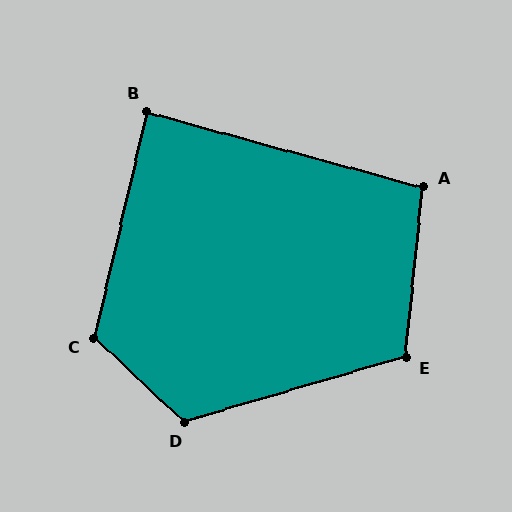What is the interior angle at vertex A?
Approximately 99 degrees (obtuse).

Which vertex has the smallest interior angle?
B, at approximately 88 degrees.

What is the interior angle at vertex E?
Approximately 112 degrees (obtuse).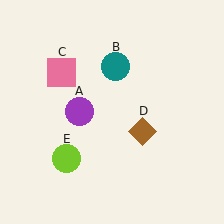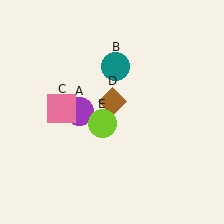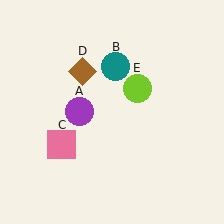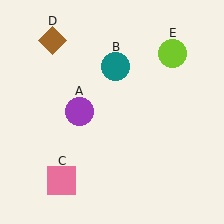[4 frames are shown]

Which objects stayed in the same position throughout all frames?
Purple circle (object A) and teal circle (object B) remained stationary.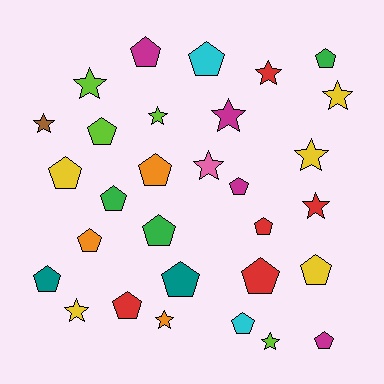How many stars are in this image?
There are 12 stars.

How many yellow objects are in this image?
There are 5 yellow objects.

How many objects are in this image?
There are 30 objects.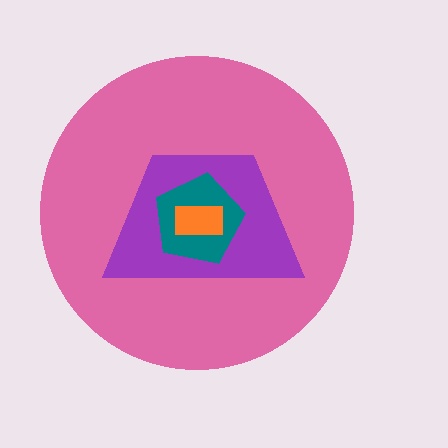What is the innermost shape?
The orange rectangle.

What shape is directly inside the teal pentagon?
The orange rectangle.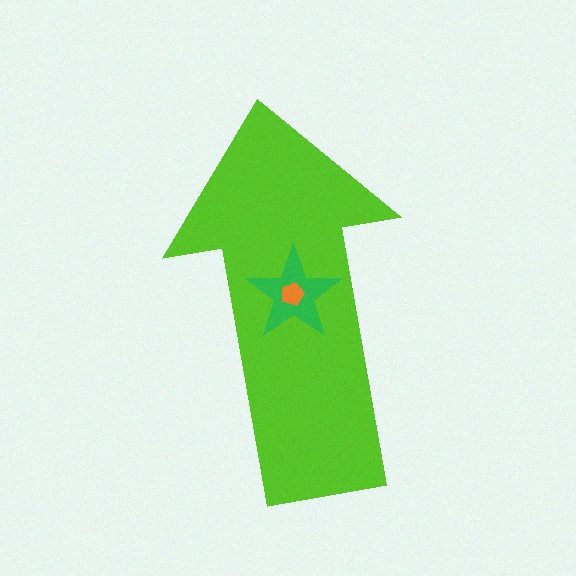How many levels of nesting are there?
3.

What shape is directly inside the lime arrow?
The green star.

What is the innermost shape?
The orange pentagon.